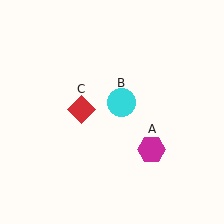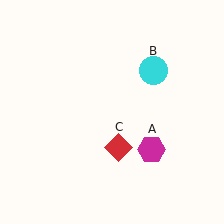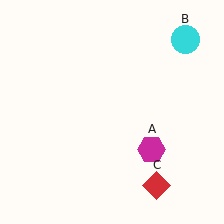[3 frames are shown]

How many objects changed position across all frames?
2 objects changed position: cyan circle (object B), red diamond (object C).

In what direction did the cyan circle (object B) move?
The cyan circle (object B) moved up and to the right.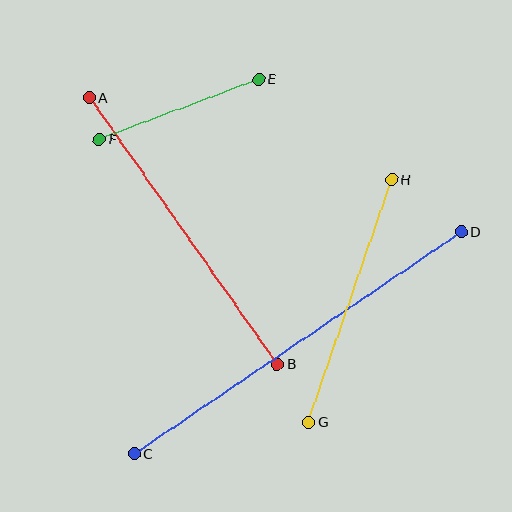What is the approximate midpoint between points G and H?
The midpoint is at approximately (350, 301) pixels.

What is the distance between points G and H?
The distance is approximately 256 pixels.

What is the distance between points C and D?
The distance is approximately 395 pixels.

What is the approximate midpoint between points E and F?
The midpoint is at approximately (179, 109) pixels.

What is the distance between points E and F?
The distance is approximately 170 pixels.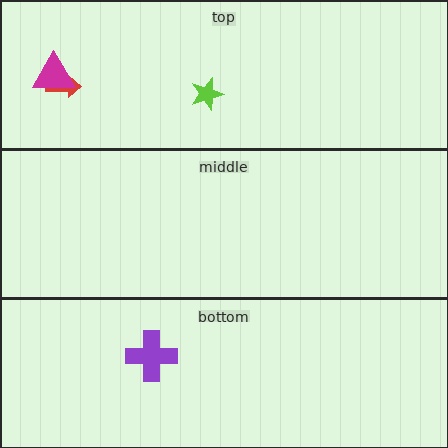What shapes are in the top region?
The red arrow, the lime star, the magenta triangle.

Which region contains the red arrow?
The top region.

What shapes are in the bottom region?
The purple cross.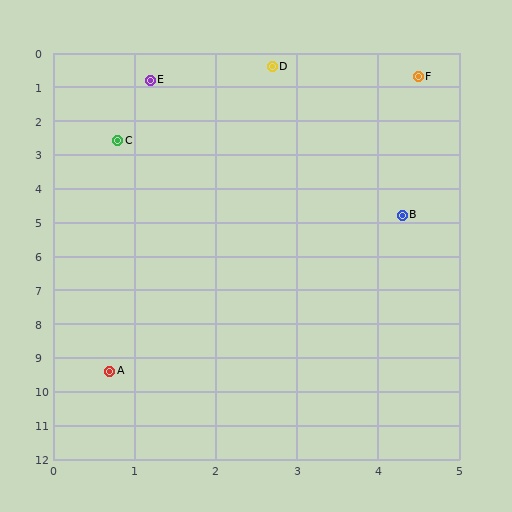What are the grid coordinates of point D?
Point D is at approximately (2.7, 0.4).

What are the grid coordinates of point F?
Point F is at approximately (4.5, 0.7).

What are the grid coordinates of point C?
Point C is at approximately (0.8, 2.6).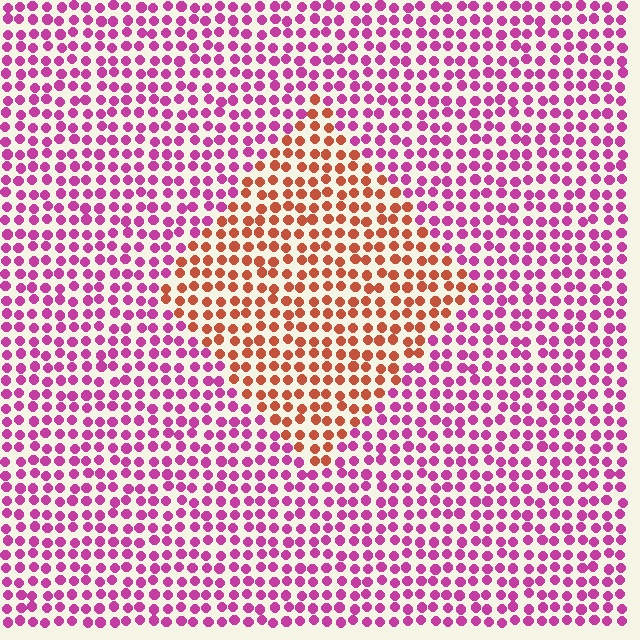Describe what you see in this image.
The image is filled with small magenta elements in a uniform arrangement. A diamond-shaped region is visible where the elements are tinted to a slightly different hue, forming a subtle color boundary.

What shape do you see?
I see a diamond.